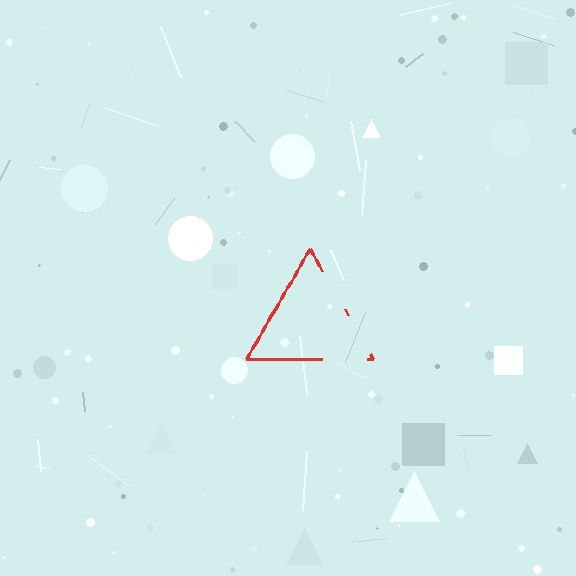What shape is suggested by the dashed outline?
The dashed outline suggests a triangle.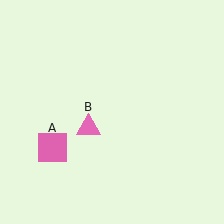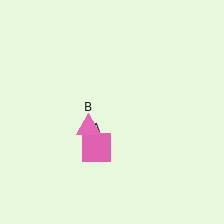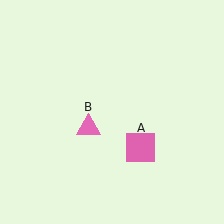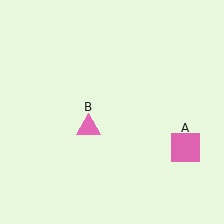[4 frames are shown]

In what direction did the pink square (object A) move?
The pink square (object A) moved right.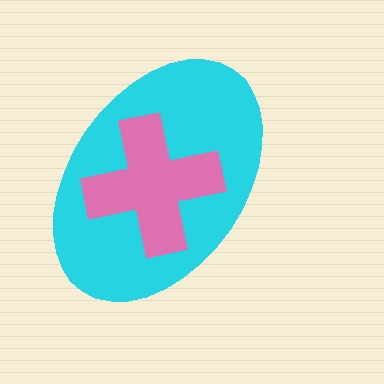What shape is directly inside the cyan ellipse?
The pink cross.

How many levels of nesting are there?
2.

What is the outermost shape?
The cyan ellipse.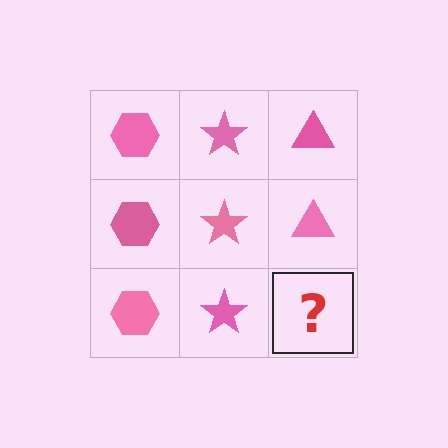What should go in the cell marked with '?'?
The missing cell should contain a pink triangle.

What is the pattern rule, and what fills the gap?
The rule is that each column has a consistent shape. The gap should be filled with a pink triangle.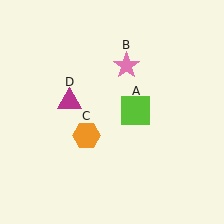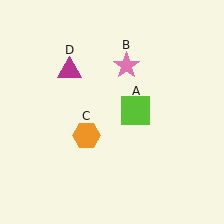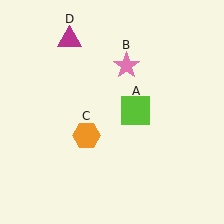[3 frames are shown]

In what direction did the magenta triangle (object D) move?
The magenta triangle (object D) moved up.